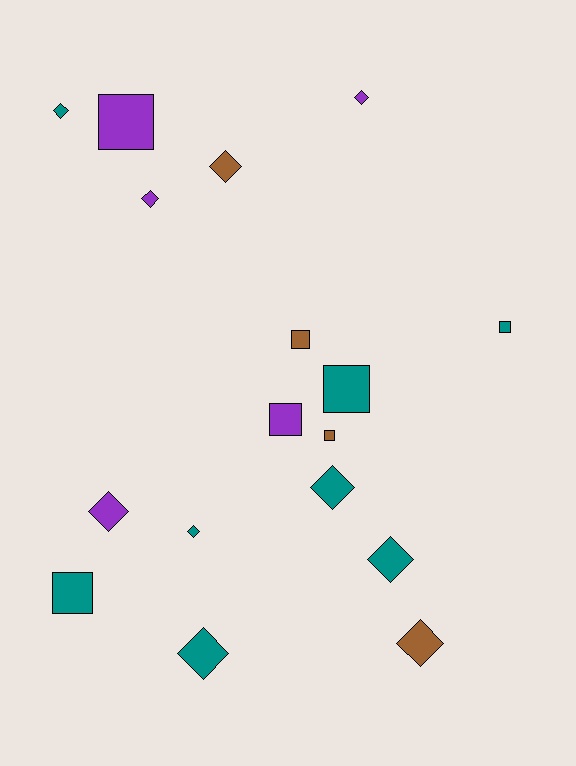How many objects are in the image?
There are 17 objects.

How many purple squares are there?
There are 2 purple squares.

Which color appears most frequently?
Teal, with 8 objects.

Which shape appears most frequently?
Diamond, with 10 objects.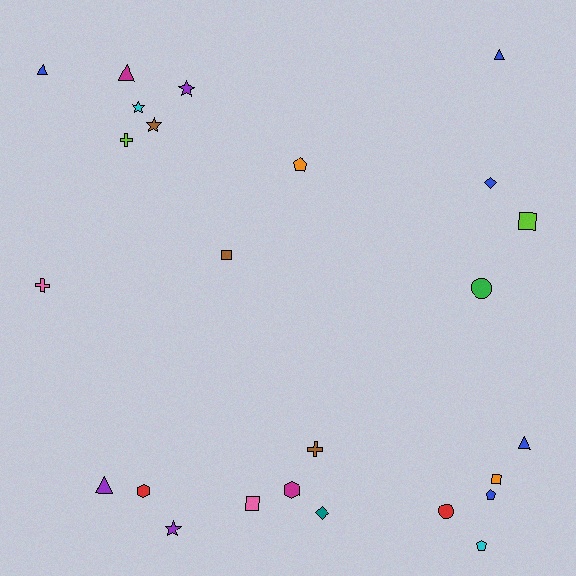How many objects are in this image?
There are 25 objects.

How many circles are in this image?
There are 2 circles.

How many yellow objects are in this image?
There are no yellow objects.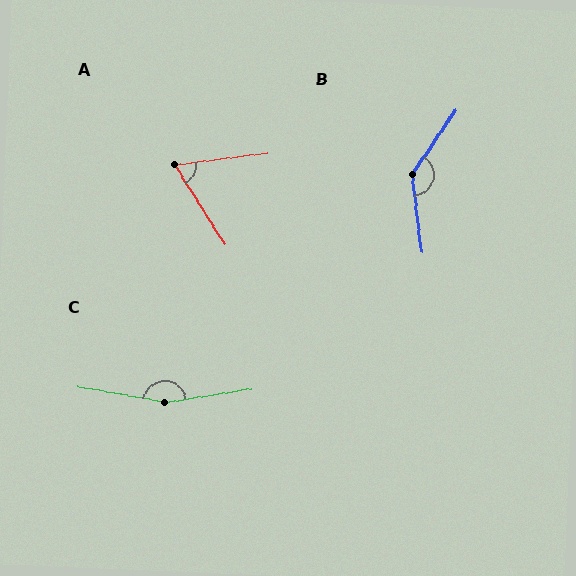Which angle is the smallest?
A, at approximately 65 degrees.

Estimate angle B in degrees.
Approximately 139 degrees.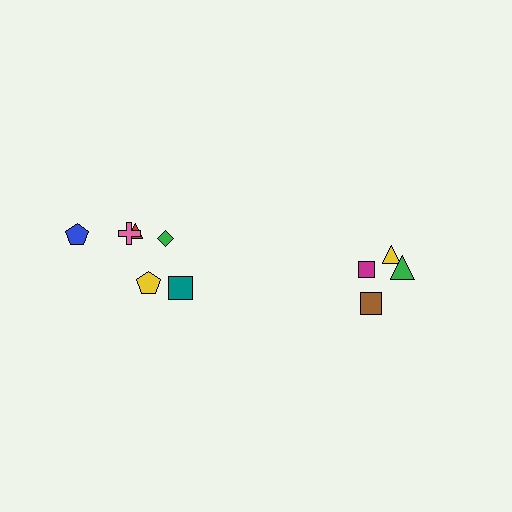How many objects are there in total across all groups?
There are 10 objects.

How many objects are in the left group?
There are 6 objects.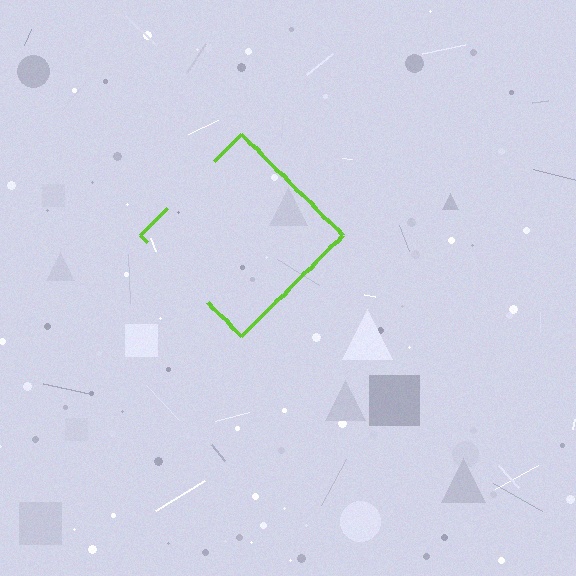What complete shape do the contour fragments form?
The contour fragments form a diamond.